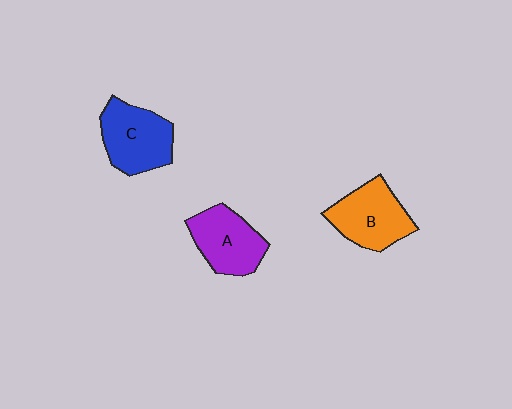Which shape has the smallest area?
Shape A (purple).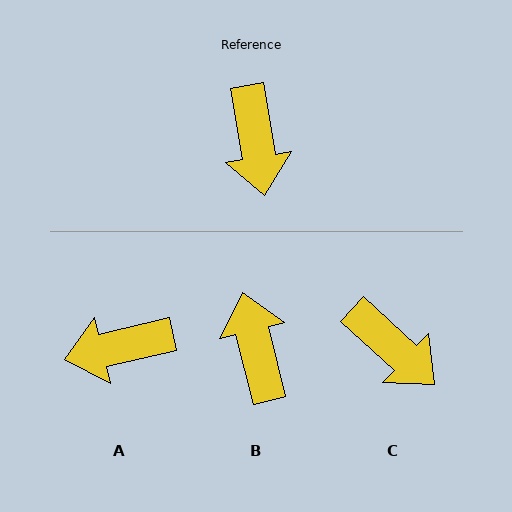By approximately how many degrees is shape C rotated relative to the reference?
Approximately 38 degrees counter-clockwise.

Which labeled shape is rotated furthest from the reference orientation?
B, about 175 degrees away.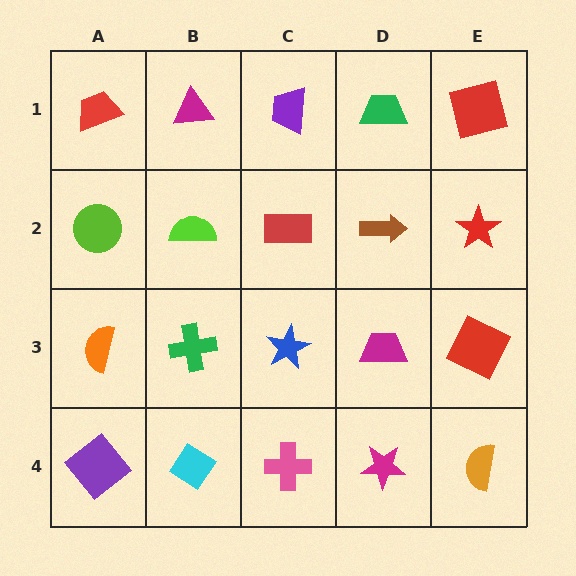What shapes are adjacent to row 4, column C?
A blue star (row 3, column C), a cyan diamond (row 4, column B), a magenta star (row 4, column D).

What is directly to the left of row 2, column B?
A lime circle.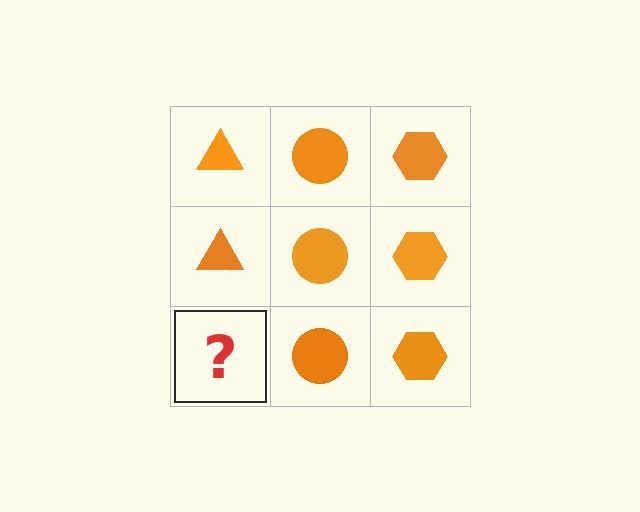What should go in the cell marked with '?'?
The missing cell should contain an orange triangle.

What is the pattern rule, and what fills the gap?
The rule is that each column has a consistent shape. The gap should be filled with an orange triangle.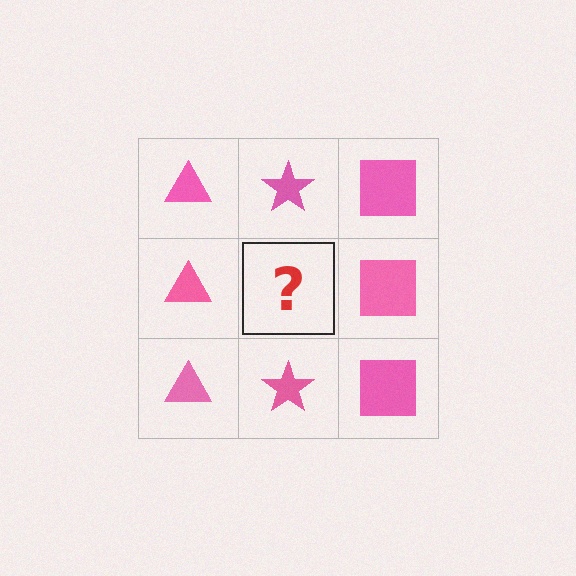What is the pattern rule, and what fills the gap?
The rule is that each column has a consistent shape. The gap should be filled with a pink star.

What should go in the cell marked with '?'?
The missing cell should contain a pink star.